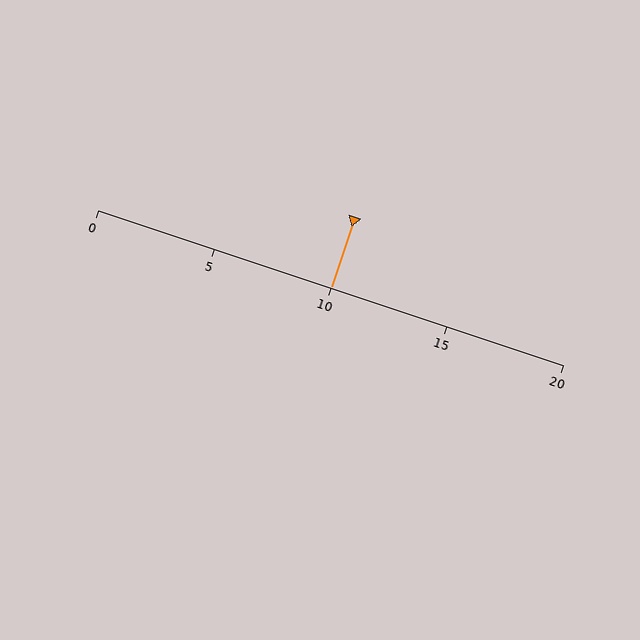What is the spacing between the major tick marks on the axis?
The major ticks are spaced 5 apart.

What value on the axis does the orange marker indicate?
The marker indicates approximately 10.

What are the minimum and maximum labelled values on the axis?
The axis runs from 0 to 20.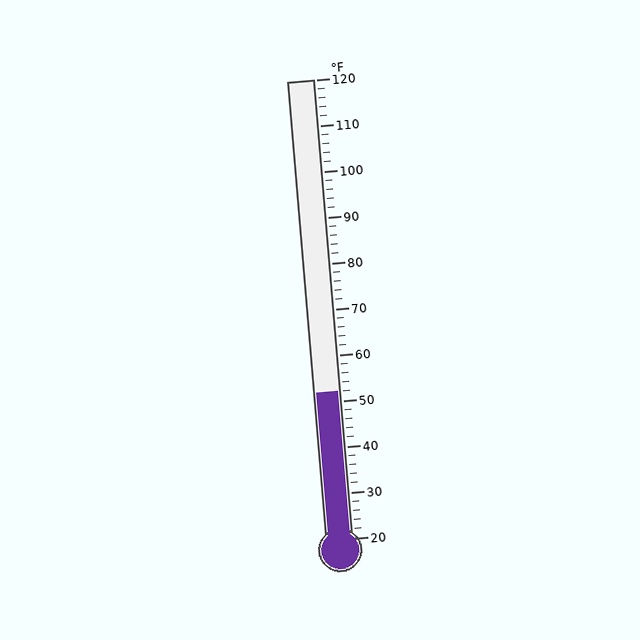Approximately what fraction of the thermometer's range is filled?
The thermometer is filled to approximately 30% of its range.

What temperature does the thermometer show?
The thermometer shows approximately 52°F.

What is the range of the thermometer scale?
The thermometer scale ranges from 20°F to 120°F.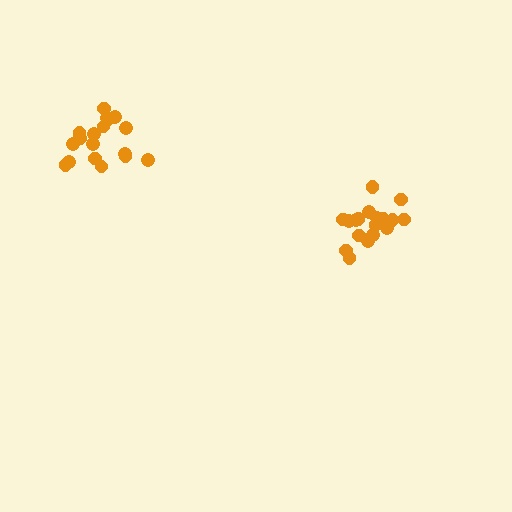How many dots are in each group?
Group 1: 18 dots, Group 2: 18 dots (36 total).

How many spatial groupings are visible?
There are 2 spatial groupings.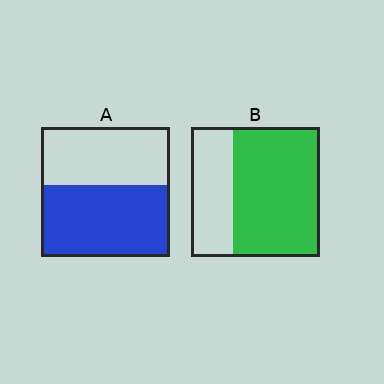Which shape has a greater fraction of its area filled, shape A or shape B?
Shape B.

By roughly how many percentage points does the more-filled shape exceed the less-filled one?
By roughly 10 percentage points (B over A).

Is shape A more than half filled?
Yes.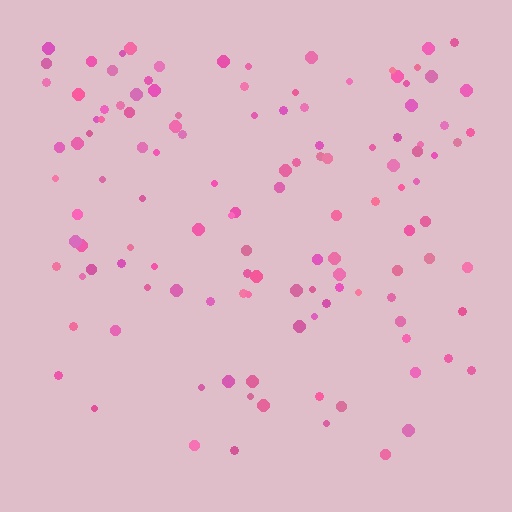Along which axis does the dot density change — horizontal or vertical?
Vertical.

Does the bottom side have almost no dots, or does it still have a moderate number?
Still a moderate number, just noticeably fewer than the top.